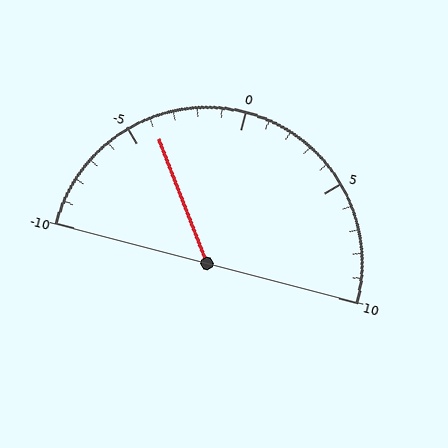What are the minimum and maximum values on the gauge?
The gauge ranges from -10 to 10.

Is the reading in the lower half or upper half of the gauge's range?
The reading is in the lower half of the range (-10 to 10).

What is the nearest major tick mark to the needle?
The nearest major tick mark is -5.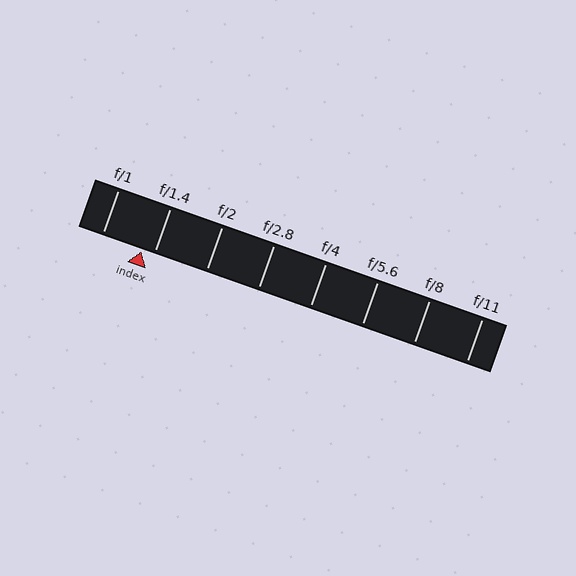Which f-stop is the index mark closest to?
The index mark is closest to f/1.4.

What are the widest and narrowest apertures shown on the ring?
The widest aperture shown is f/1 and the narrowest is f/11.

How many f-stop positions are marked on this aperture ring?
There are 8 f-stop positions marked.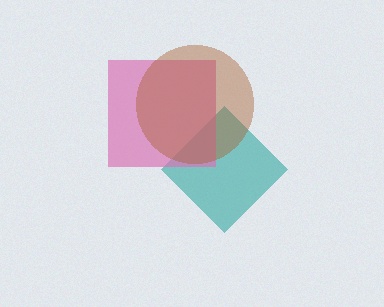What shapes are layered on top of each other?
The layered shapes are: a teal diamond, a pink square, a brown circle.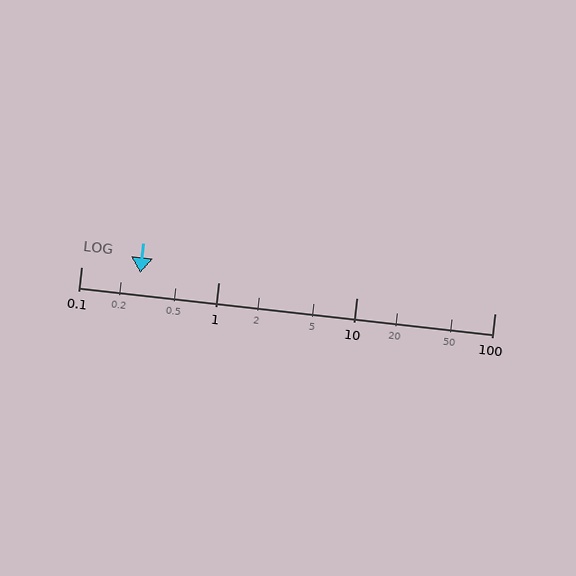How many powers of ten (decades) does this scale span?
The scale spans 3 decades, from 0.1 to 100.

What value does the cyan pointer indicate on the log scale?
The pointer indicates approximately 0.27.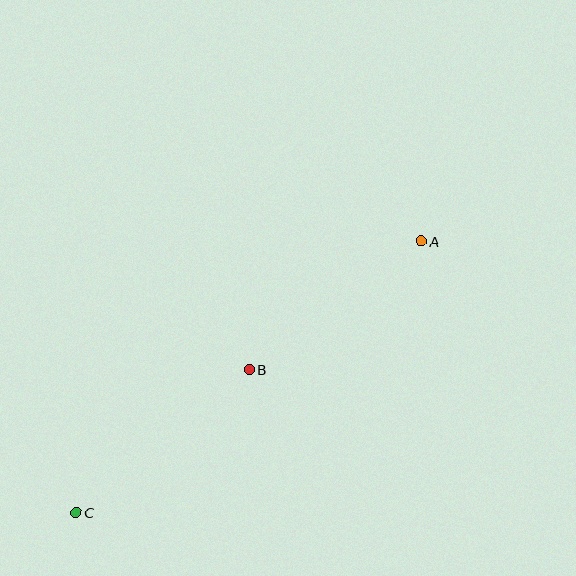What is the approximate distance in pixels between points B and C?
The distance between B and C is approximately 225 pixels.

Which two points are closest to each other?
Points A and B are closest to each other.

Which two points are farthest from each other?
Points A and C are farthest from each other.